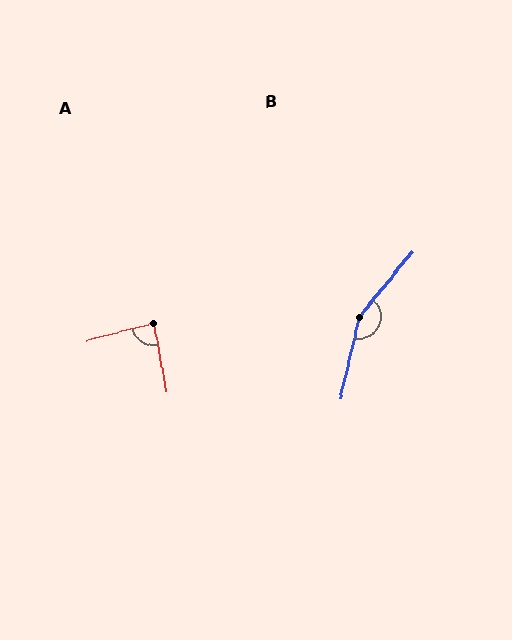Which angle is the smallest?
A, at approximately 86 degrees.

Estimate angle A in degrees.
Approximately 86 degrees.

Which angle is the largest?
B, at approximately 154 degrees.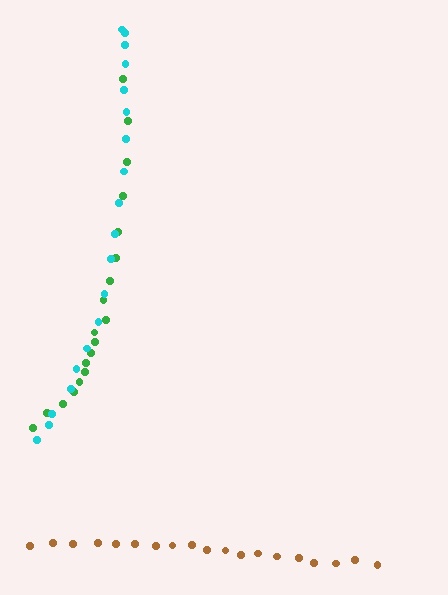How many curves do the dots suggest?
There are 3 distinct paths.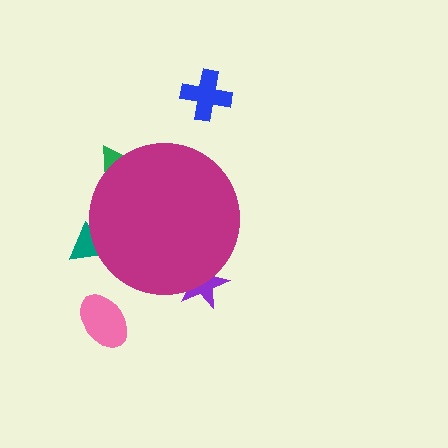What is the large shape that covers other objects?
A magenta circle.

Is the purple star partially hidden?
Yes, the purple star is partially hidden behind the magenta circle.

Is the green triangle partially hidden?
Yes, the green triangle is partially hidden behind the magenta circle.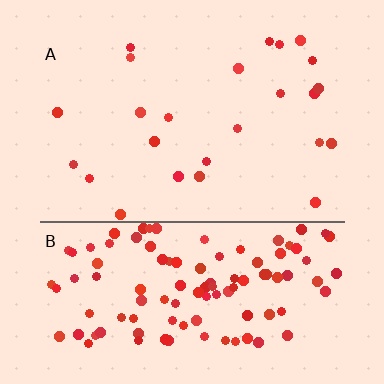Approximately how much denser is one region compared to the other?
Approximately 4.9× — region B over region A.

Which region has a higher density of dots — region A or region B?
B (the bottom).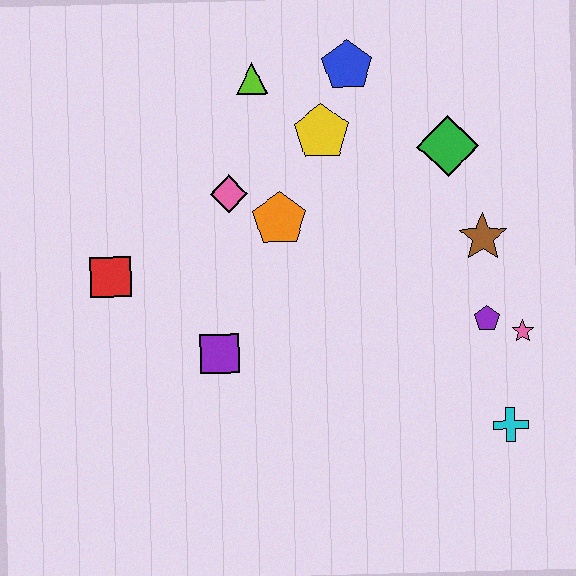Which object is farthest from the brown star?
The red square is farthest from the brown star.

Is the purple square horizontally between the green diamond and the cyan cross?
No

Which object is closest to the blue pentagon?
The yellow pentagon is closest to the blue pentagon.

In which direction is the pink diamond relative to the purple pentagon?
The pink diamond is to the left of the purple pentagon.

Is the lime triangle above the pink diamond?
Yes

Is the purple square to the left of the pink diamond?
Yes